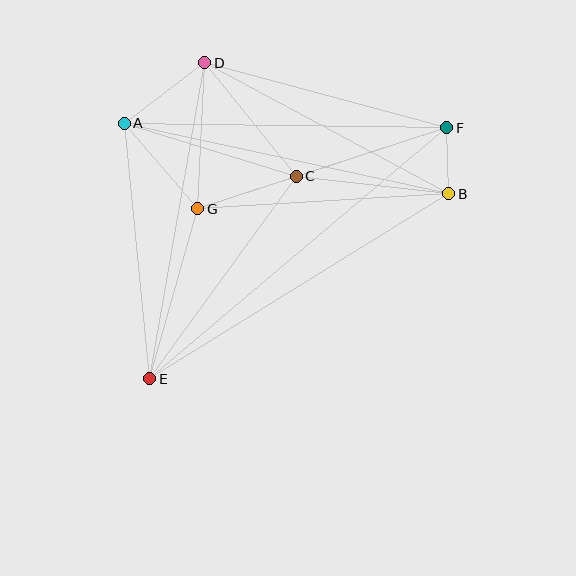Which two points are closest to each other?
Points B and F are closest to each other.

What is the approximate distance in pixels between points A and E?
The distance between A and E is approximately 257 pixels.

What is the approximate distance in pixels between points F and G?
The distance between F and G is approximately 262 pixels.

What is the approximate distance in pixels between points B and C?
The distance between B and C is approximately 154 pixels.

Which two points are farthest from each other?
Points E and F are farthest from each other.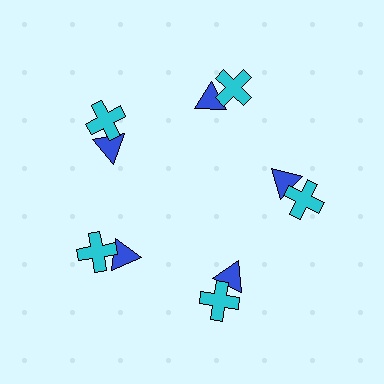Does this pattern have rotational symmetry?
Yes, this pattern has 5-fold rotational symmetry. It looks the same after rotating 72 degrees around the center.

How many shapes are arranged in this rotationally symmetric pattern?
There are 10 shapes, arranged in 5 groups of 2.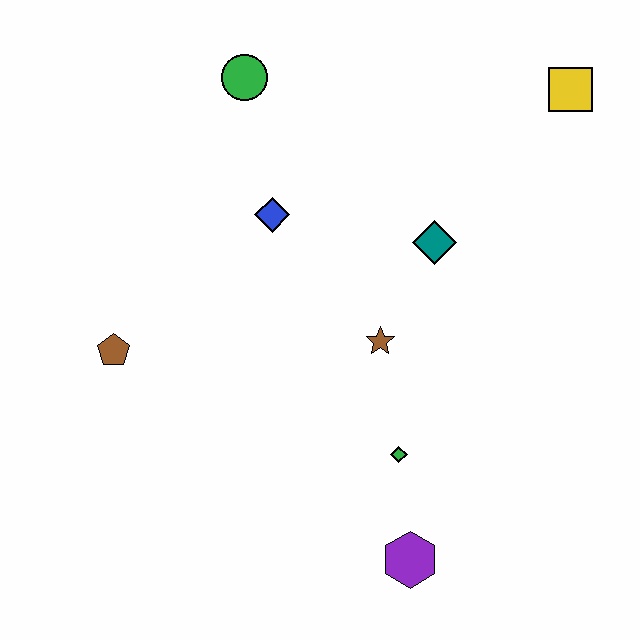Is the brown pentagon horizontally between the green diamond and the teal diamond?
No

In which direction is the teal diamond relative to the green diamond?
The teal diamond is above the green diamond.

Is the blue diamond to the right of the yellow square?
No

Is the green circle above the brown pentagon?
Yes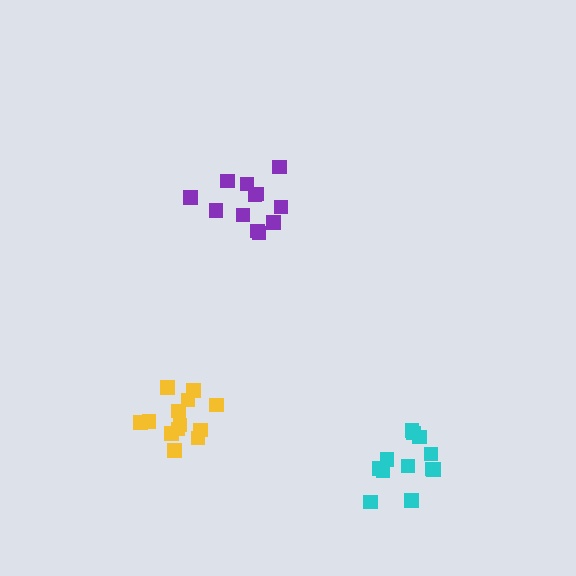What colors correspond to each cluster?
The clusters are colored: cyan, yellow, purple.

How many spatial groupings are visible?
There are 3 spatial groupings.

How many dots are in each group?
Group 1: 12 dots, Group 2: 13 dots, Group 3: 12 dots (37 total).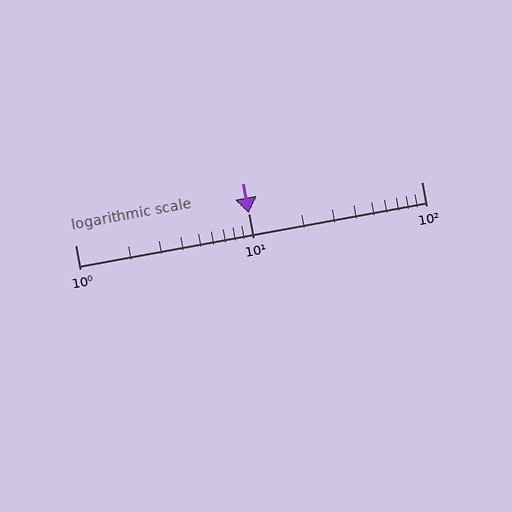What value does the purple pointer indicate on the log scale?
The pointer indicates approximately 10.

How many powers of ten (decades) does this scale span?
The scale spans 2 decades, from 1 to 100.